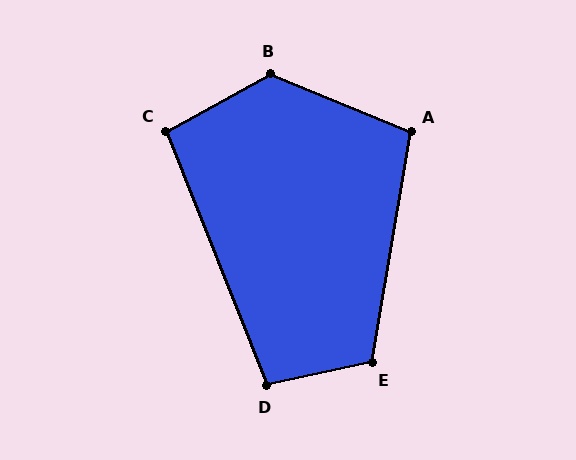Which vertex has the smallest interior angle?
C, at approximately 97 degrees.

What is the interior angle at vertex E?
Approximately 112 degrees (obtuse).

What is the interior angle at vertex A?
Approximately 103 degrees (obtuse).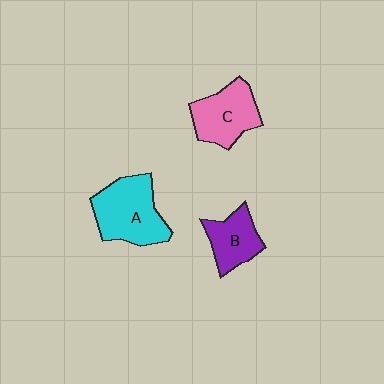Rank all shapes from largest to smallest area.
From largest to smallest: A (cyan), C (pink), B (purple).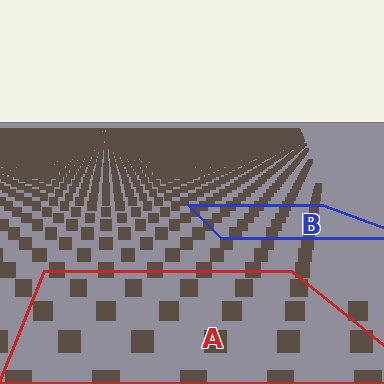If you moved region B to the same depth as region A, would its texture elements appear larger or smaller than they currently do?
They would appear larger. At a closer depth, the same texture elements are projected at a bigger on-screen size.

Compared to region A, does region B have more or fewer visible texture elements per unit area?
Region B has more texture elements per unit area — they are packed more densely because it is farther away.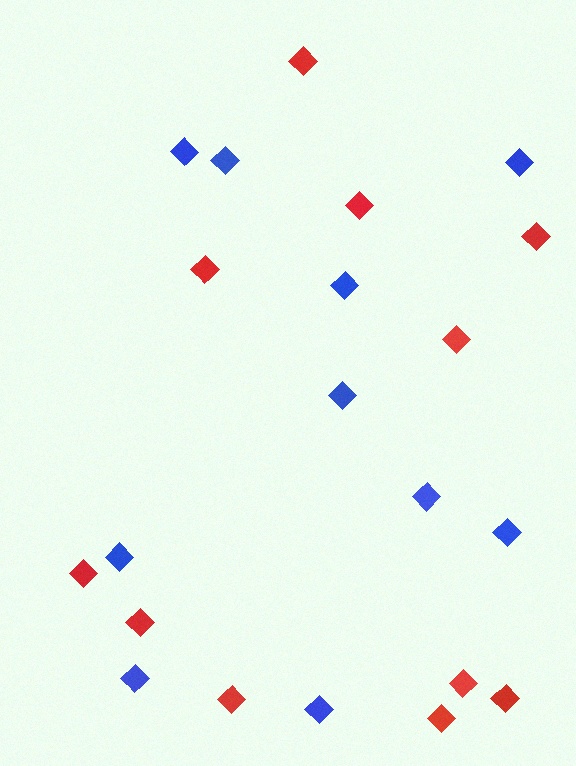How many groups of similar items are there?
There are 2 groups: one group of blue diamonds (10) and one group of red diamonds (11).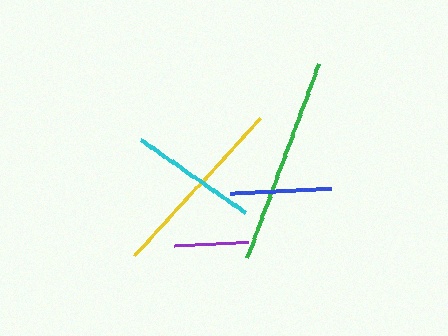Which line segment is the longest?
The green line is the longest at approximately 207 pixels.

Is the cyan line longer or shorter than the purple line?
The cyan line is longer than the purple line.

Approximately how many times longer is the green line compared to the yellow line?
The green line is approximately 1.1 times the length of the yellow line.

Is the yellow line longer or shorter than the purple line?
The yellow line is longer than the purple line.